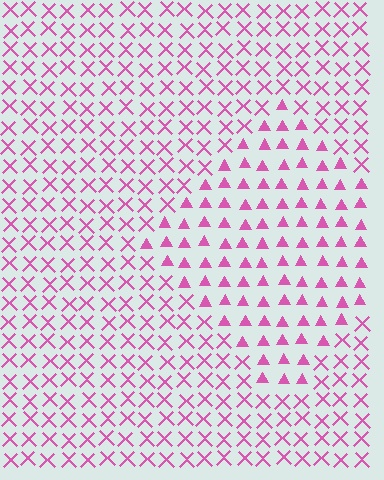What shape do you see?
I see a diamond.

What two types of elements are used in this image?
The image uses triangles inside the diamond region and X marks outside it.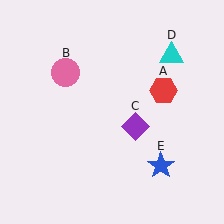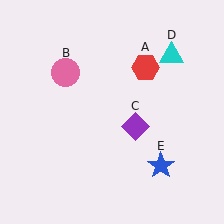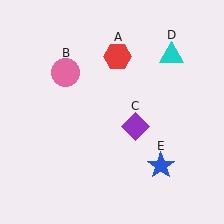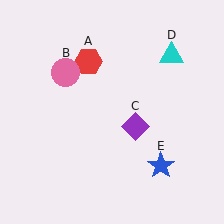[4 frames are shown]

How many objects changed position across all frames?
1 object changed position: red hexagon (object A).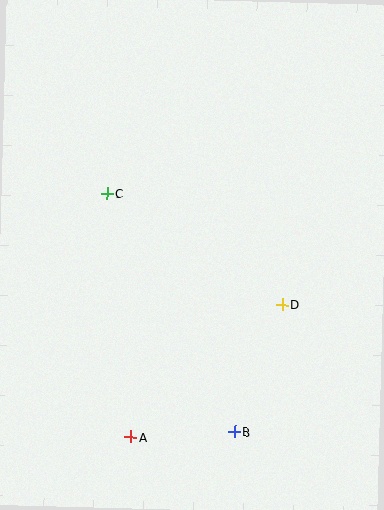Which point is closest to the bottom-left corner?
Point A is closest to the bottom-left corner.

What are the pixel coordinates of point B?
Point B is at (234, 432).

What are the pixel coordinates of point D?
Point D is at (282, 305).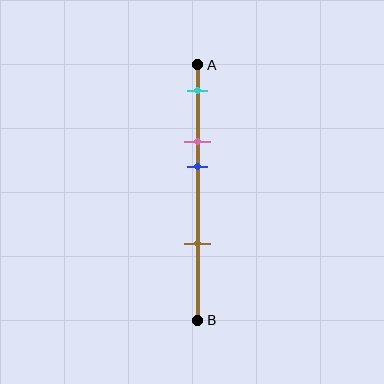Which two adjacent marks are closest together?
The pink and blue marks are the closest adjacent pair.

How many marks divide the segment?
There are 4 marks dividing the segment.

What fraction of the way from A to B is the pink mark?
The pink mark is approximately 30% (0.3) of the way from A to B.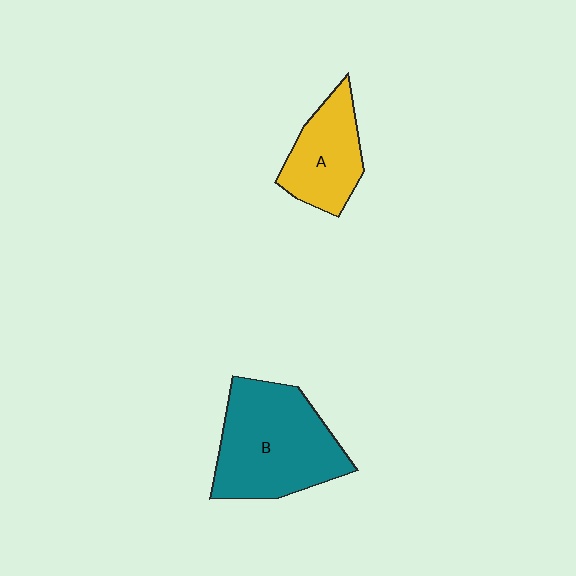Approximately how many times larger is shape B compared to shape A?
Approximately 1.7 times.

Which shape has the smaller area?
Shape A (yellow).